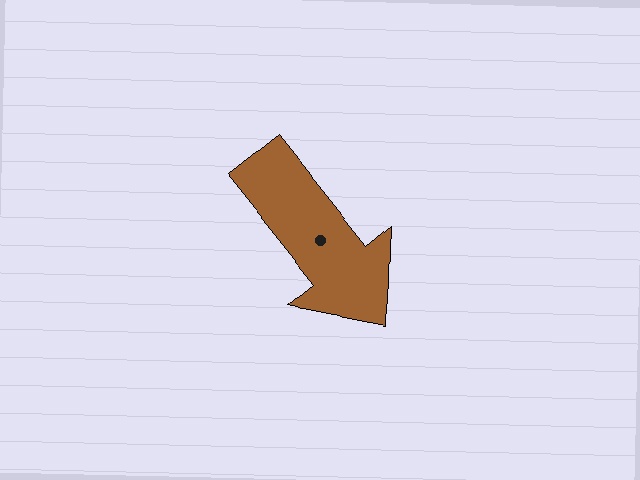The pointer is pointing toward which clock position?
Roughly 5 o'clock.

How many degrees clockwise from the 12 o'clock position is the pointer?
Approximately 141 degrees.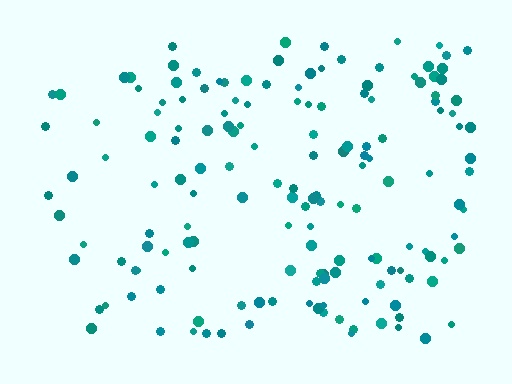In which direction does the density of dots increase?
From left to right, with the right side densest.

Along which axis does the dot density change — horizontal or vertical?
Horizontal.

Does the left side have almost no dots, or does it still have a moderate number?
Still a moderate number, just noticeably fewer than the right.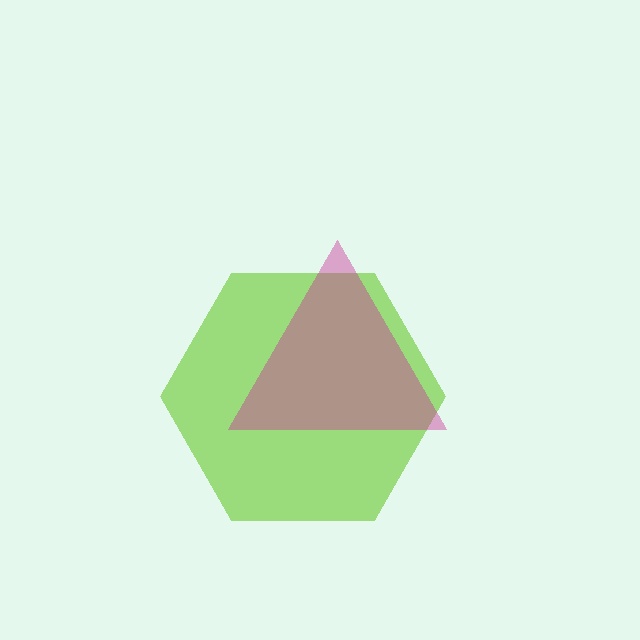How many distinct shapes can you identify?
There are 2 distinct shapes: a lime hexagon, a magenta triangle.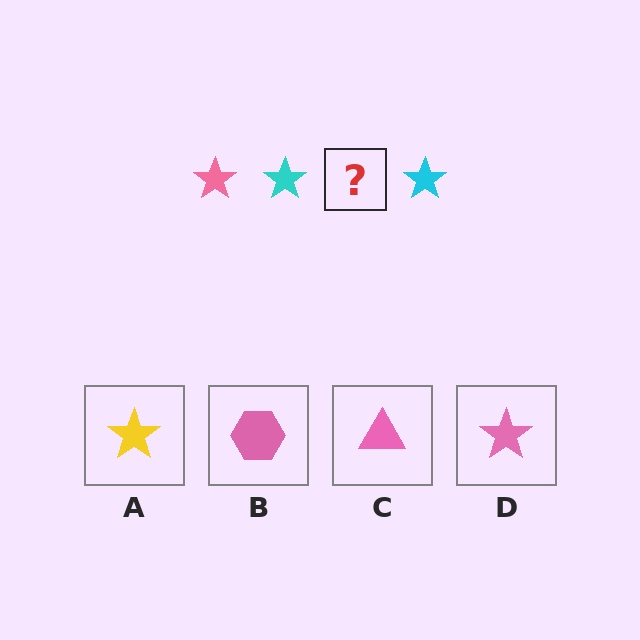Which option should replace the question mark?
Option D.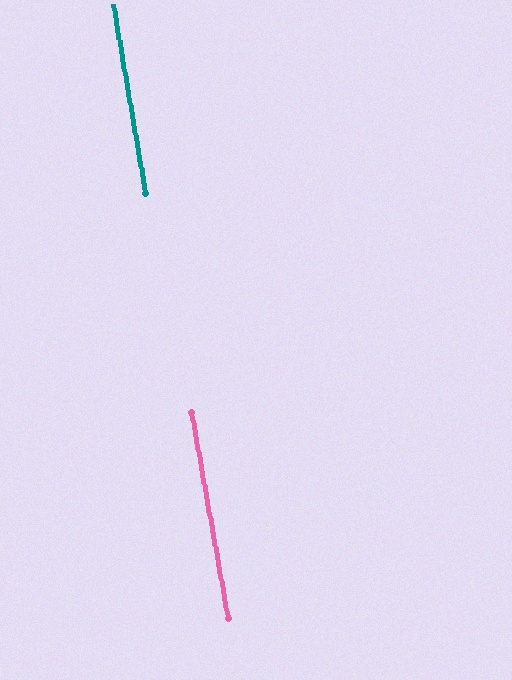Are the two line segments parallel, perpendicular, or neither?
Parallel — their directions differ by only 0.3°.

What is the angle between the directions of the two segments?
Approximately 0 degrees.